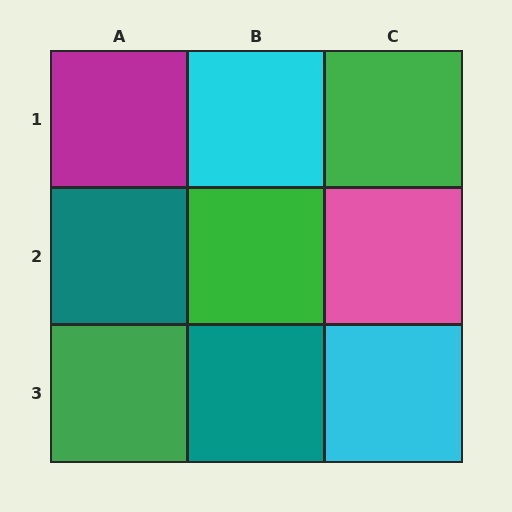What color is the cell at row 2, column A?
Teal.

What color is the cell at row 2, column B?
Green.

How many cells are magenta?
1 cell is magenta.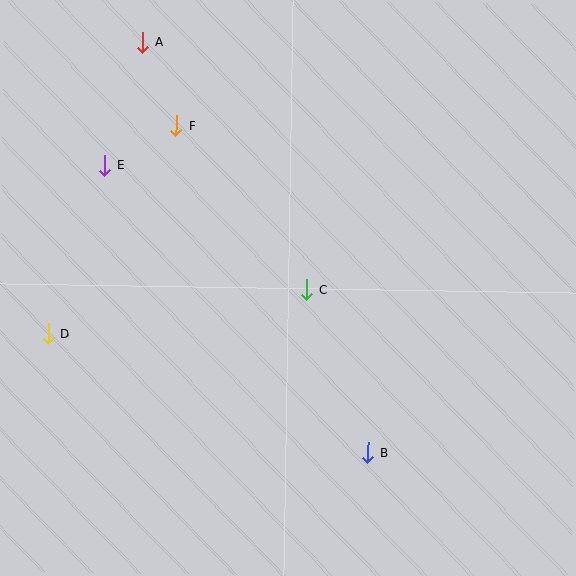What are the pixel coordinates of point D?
Point D is at (49, 334).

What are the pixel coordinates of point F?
Point F is at (176, 126).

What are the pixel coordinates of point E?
Point E is at (105, 166).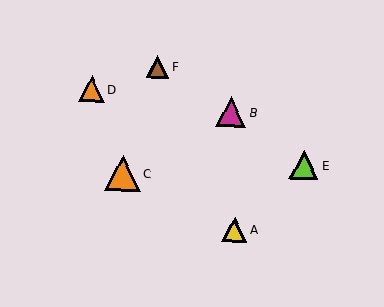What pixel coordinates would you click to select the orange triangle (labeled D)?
Click at (92, 89) to select the orange triangle D.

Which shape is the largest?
The orange triangle (labeled C) is the largest.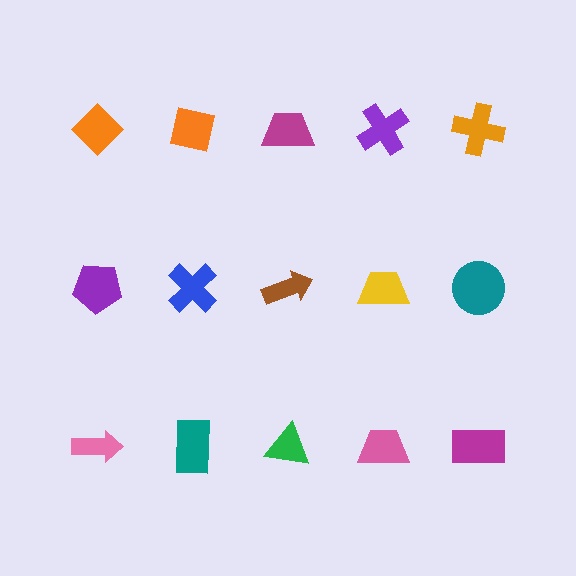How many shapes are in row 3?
5 shapes.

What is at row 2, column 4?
A yellow trapezoid.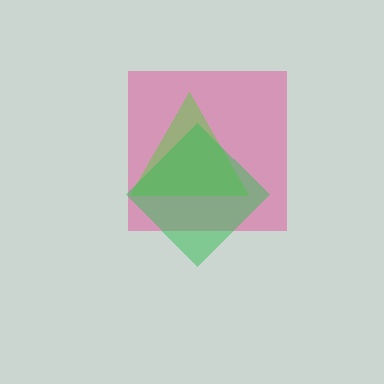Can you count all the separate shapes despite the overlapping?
Yes, there are 3 separate shapes.